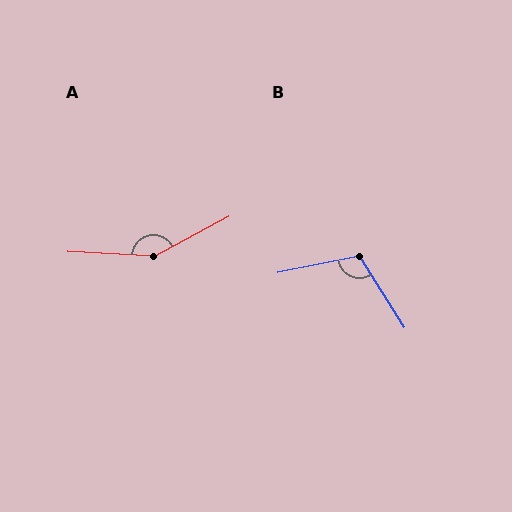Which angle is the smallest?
B, at approximately 111 degrees.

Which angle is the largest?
A, at approximately 149 degrees.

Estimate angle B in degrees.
Approximately 111 degrees.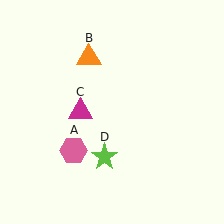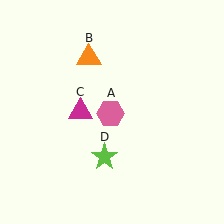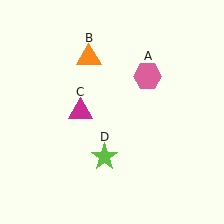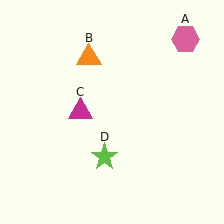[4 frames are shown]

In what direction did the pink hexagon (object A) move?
The pink hexagon (object A) moved up and to the right.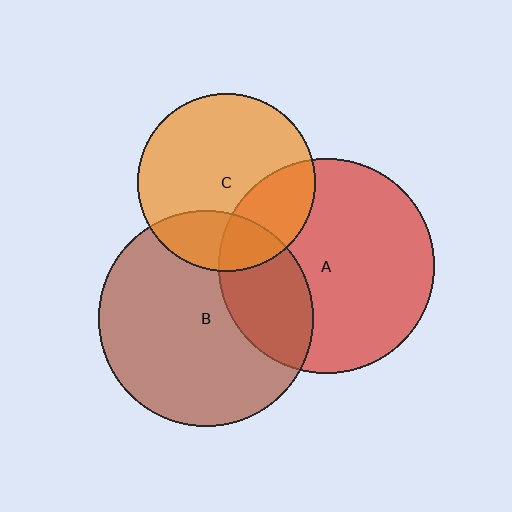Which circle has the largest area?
Circle A (red).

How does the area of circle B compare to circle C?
Approximately 1.5 times.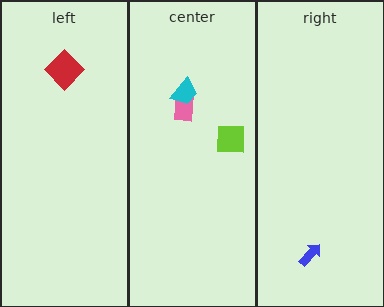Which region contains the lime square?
The center region.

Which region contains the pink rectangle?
The center region.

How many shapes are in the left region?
1.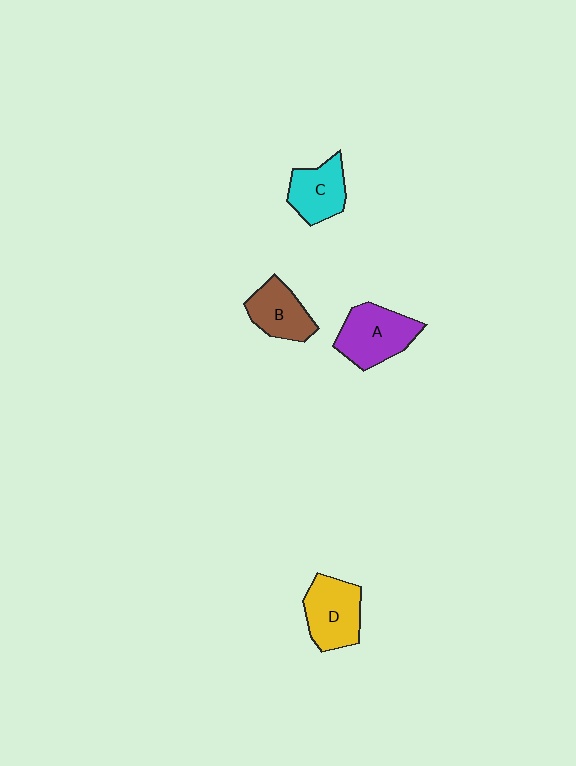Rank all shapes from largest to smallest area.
From largest to smallest: A (purple), D (yellow), C (cyan), B (brown).